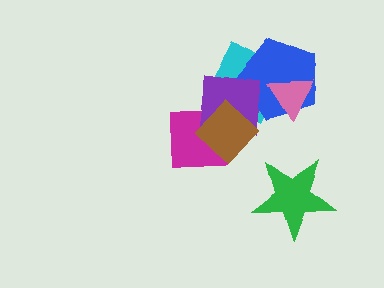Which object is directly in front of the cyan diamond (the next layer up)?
The blue pentagon is directly in front of the cyan diamond.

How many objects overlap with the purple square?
4 objects overlap with the purple square.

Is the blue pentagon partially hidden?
Yes, it is partially covered by another shape.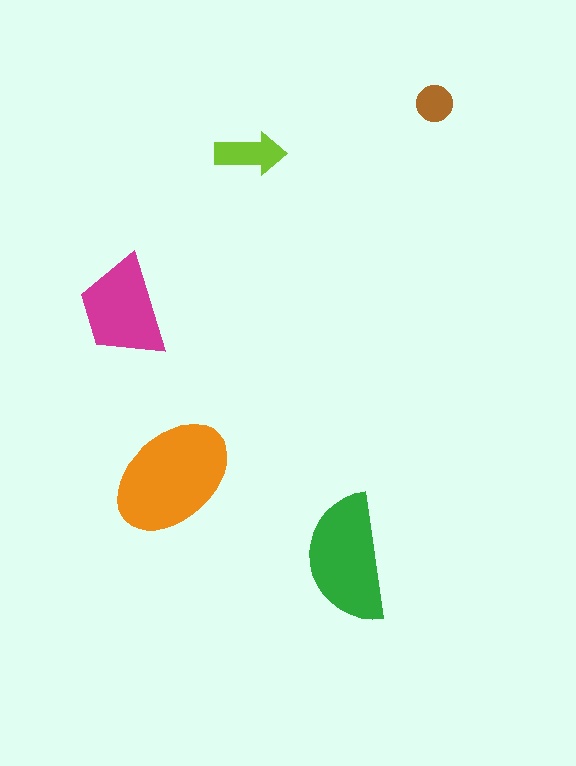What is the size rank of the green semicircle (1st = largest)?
2nd.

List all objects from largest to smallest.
The orange ellipse, the green semicircle, the magenta trapezoid, the lime arrow, the brown circle.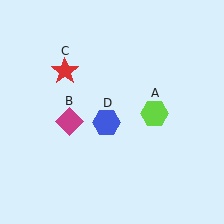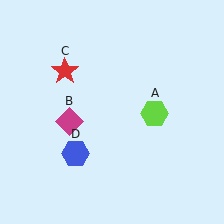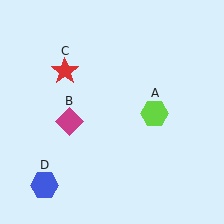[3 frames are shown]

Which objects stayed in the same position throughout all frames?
Lime hexagon (object A) and magenta diamond (object B) and red star (object C) remained stationary.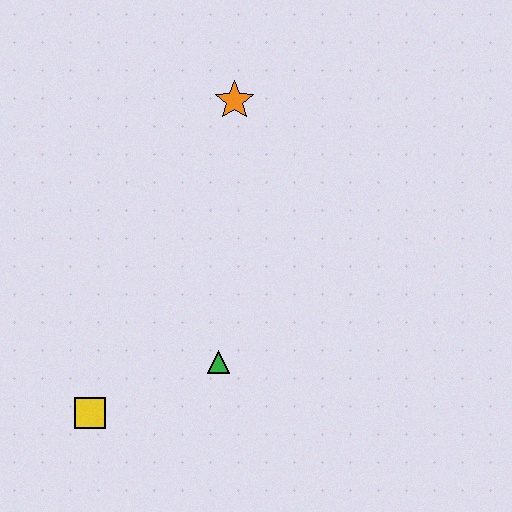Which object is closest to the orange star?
The green triangle is closest to the orange star.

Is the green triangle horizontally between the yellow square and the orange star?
Yes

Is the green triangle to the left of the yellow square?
No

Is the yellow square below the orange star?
Yes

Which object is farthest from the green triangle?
The orange star is farthest from the green triangle.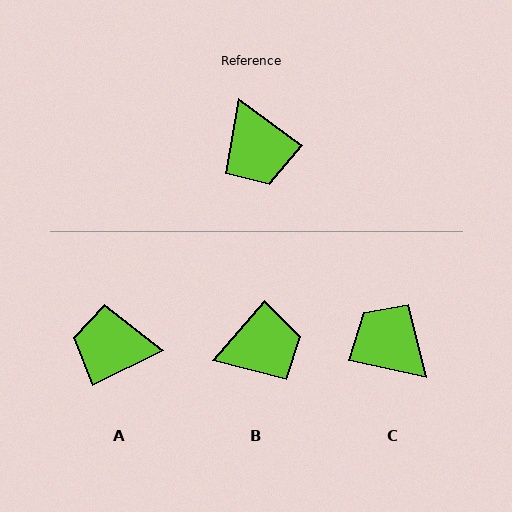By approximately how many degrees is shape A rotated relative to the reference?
Approximately 119 degrees clockwise.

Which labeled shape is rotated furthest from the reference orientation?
C, about 157 degrees away.